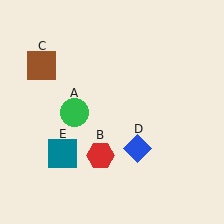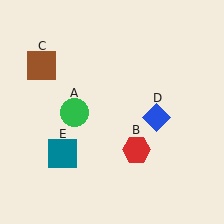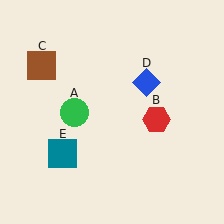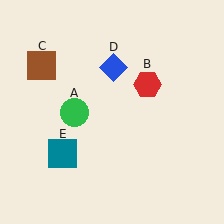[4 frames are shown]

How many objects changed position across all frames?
2 objects changed position: red hexagon (object B), blue diamond (object D).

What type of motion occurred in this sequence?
The red hexagon (object B), blue diamond (object D) rotated counterclockwise around the center of the scene.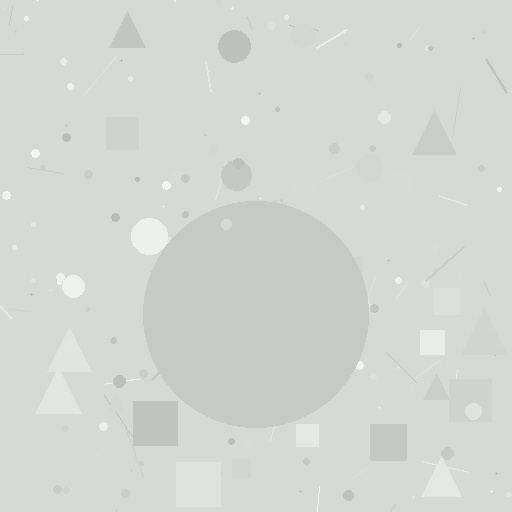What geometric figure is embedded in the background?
A circle is embedded in the background.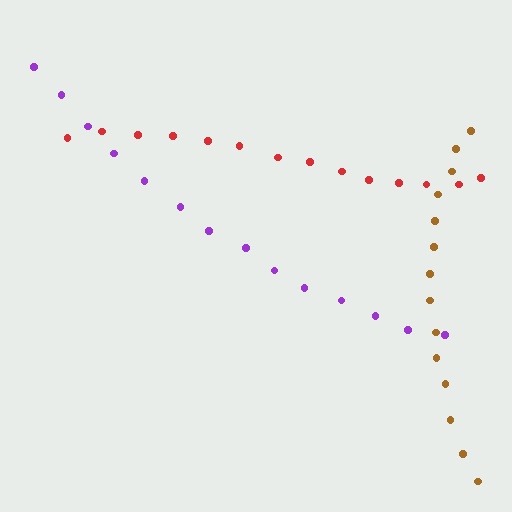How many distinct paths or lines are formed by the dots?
There are 3 distinct paths.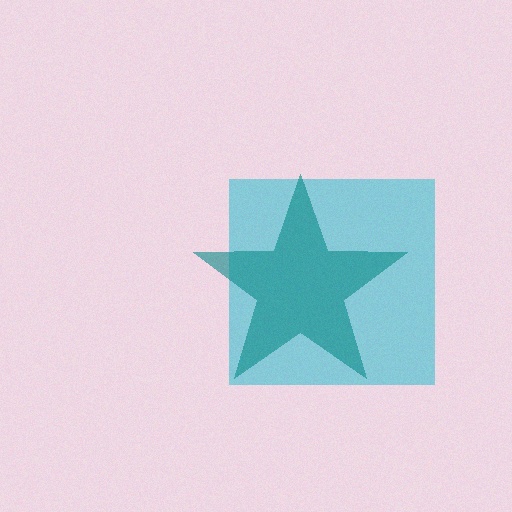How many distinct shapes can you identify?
There are 2 distinct shapes: a cyan square, a teal star.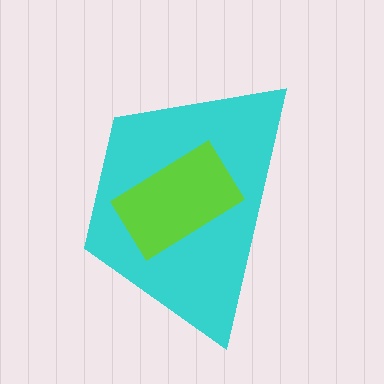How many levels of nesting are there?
2.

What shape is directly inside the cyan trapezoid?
The lime rectangle.